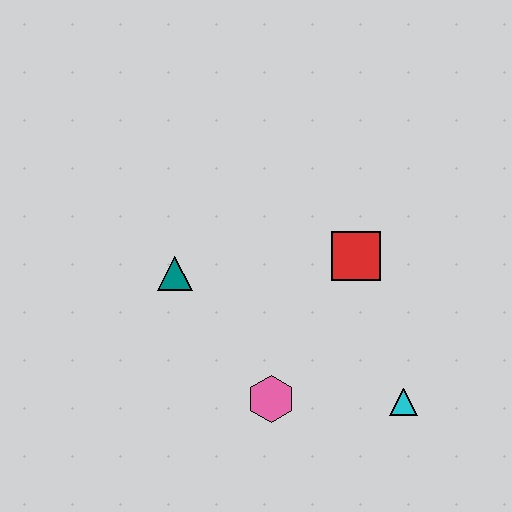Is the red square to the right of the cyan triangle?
No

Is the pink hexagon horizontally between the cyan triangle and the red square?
No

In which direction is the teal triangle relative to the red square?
The teal triangle is to the left of the red square.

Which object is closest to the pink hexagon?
The cyan triangle is closest to the pink hexagon.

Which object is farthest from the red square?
The teal triangle is farthest from the red square.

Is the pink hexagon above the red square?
No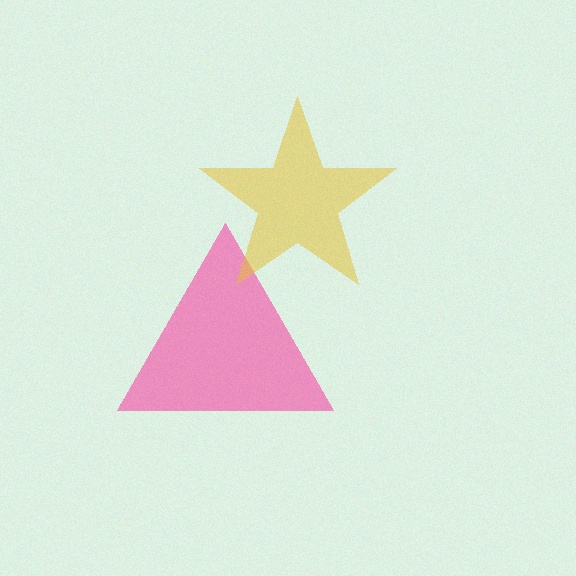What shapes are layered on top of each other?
The layered shapes are: a pink triangle, a yellow star.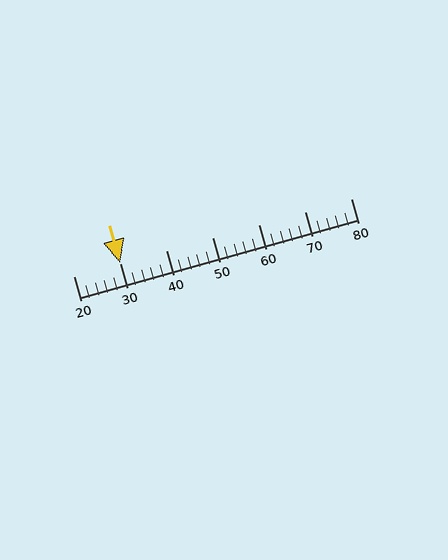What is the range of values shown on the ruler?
The ruler shows values from 20 to 80.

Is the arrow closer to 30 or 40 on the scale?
The arrow is closer to 30.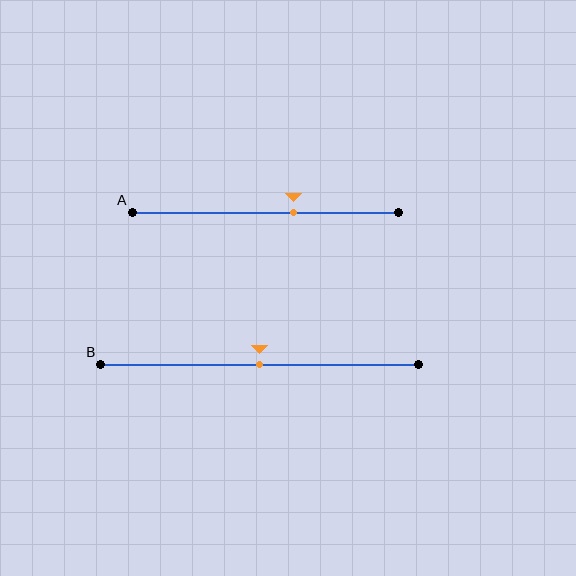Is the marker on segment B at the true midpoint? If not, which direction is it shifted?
Yes, the marker on segment B is at the true midpoint.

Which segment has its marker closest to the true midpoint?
Segment B has its marker closest to the true midpoint.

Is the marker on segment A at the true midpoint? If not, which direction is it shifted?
No, the marker on segment A is shifted to the right by about 10% of the segment length.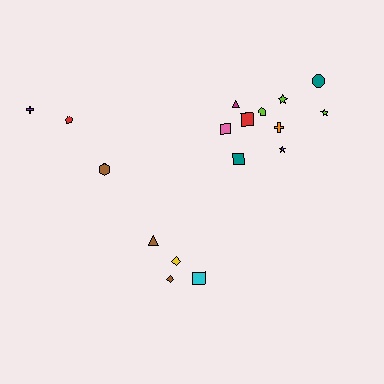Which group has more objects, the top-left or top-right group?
The top-right group.